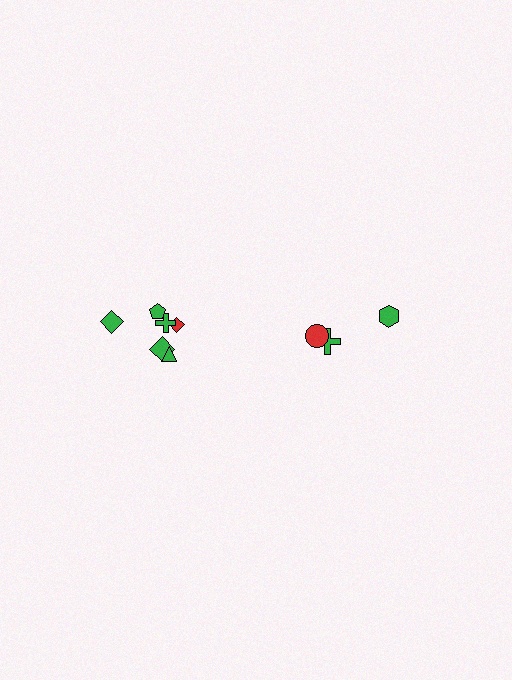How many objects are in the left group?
There are 6 objects.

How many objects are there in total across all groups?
There are 9 objects.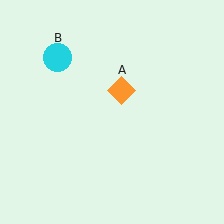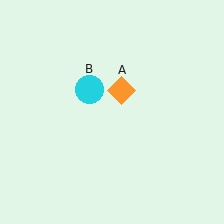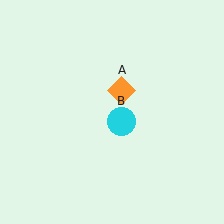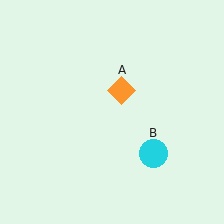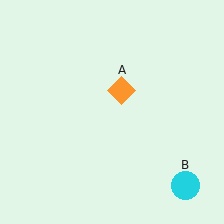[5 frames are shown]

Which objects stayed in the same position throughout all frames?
Orange diamond (object A) remained stationary.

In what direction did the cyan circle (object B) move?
The cyan circle (object B) moved down and to the right.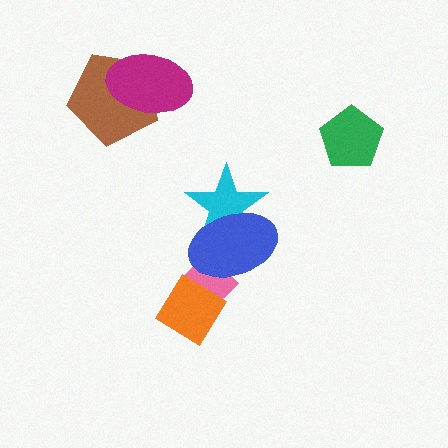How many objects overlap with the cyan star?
1 object overlaps with the cyan star.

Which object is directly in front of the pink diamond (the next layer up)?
The orange diamond is directly in front of the pink diamond.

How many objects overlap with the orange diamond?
1 object overlaps with the orange diamond.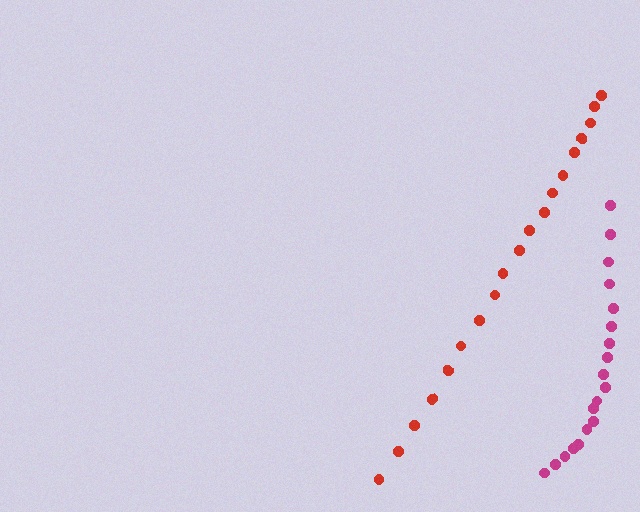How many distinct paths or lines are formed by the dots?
There are 2 distinct paths.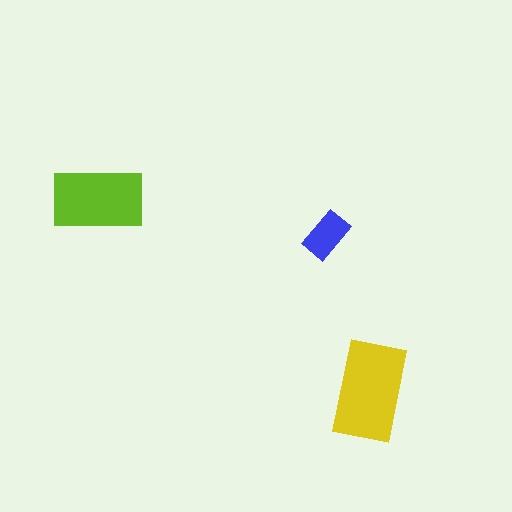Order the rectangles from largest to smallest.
the yellow one, the lime one, the blue one.